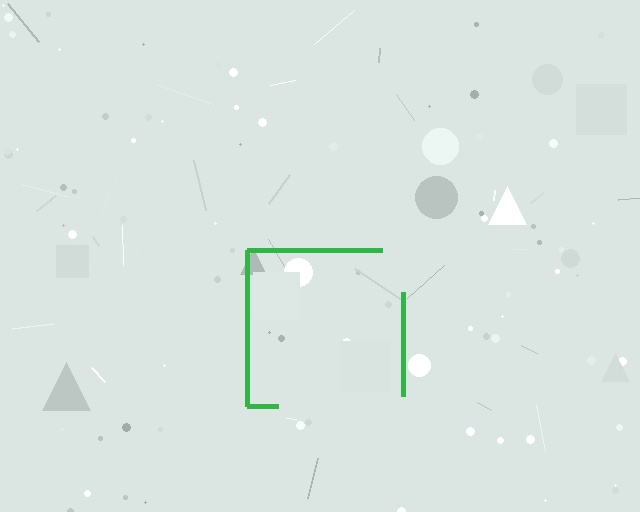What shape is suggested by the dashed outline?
The dashed outline suggests a square.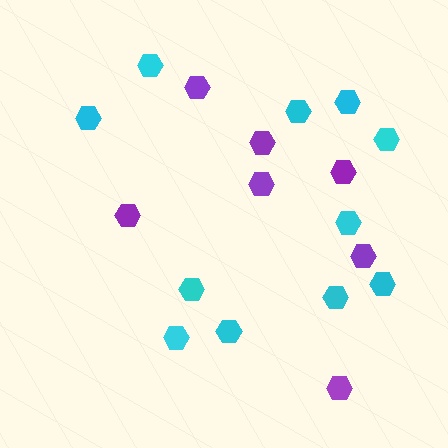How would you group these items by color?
There are 2 groups: one group of cyan hexagons (11) and one group of purple hexagons (7).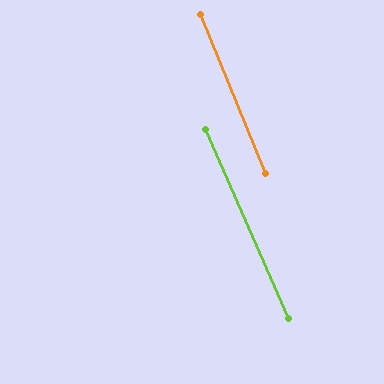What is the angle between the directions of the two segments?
Approximately 2 degrees.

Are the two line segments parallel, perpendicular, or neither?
Parallel — their directions differ by only 1.6°.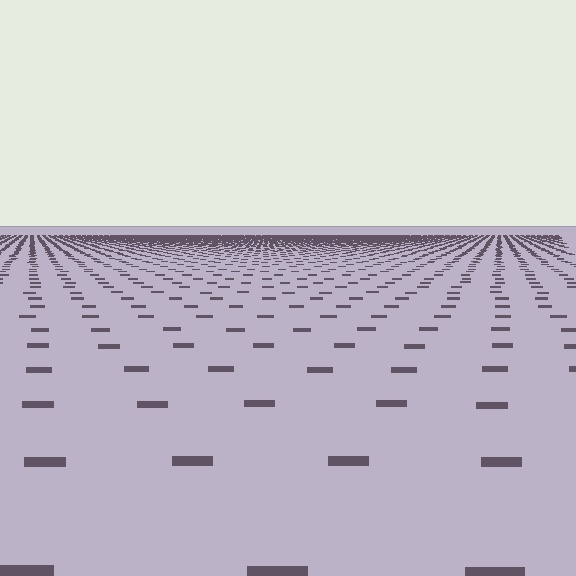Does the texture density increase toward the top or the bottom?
Density increases toward the top.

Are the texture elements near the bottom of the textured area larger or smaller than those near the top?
Larger. Near the bottom, elements are closer to the viewer and appear at a bigger on-screen size.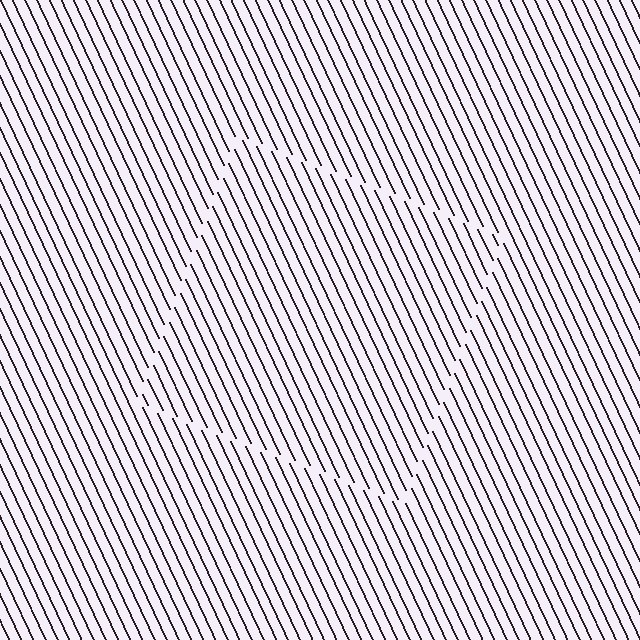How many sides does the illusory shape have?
4 sides — the line-ends trace a square.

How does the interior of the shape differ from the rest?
The interior of the shape contains the same grating, shifted by half a period — the contour is defined by the phase discontinuity where line-ends from the inner and outer gratings abut.